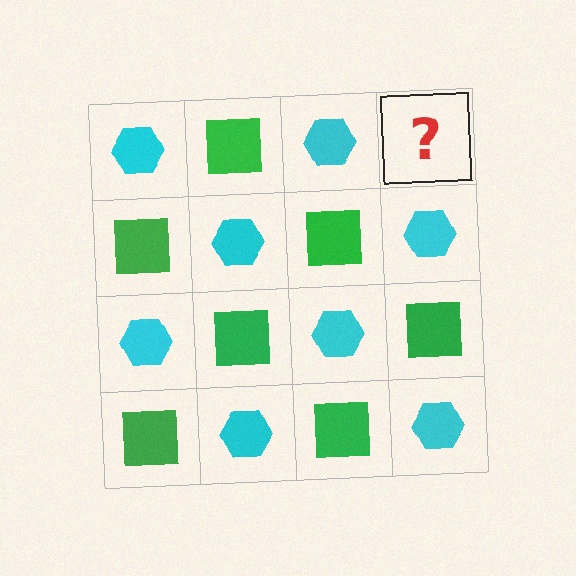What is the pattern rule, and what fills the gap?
The rule is that it alternates cyan hexagon and green square in a checkerboard pattern. The gap should be filled with a green square.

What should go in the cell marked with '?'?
The missing cell should contain a green square.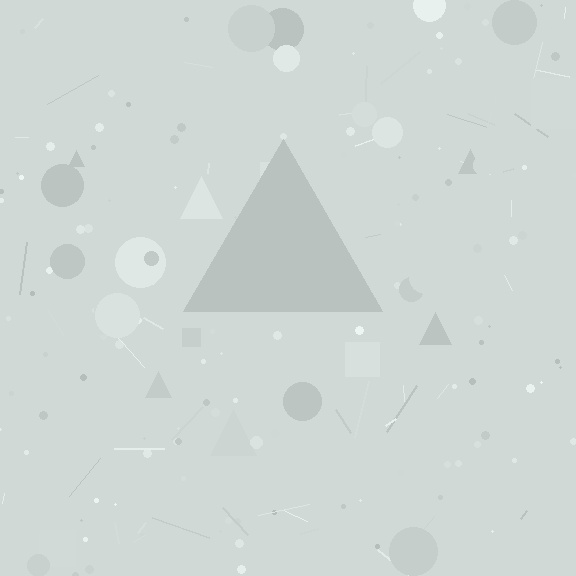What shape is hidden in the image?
A triangle is hidden in the image.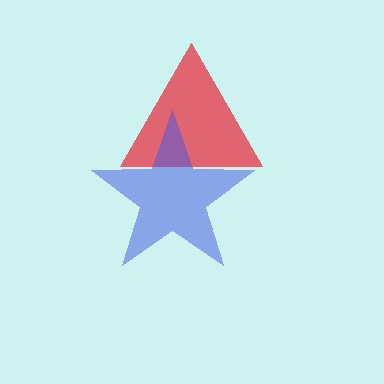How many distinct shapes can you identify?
There are 2 distinct shapes: a red triangle, a blue star.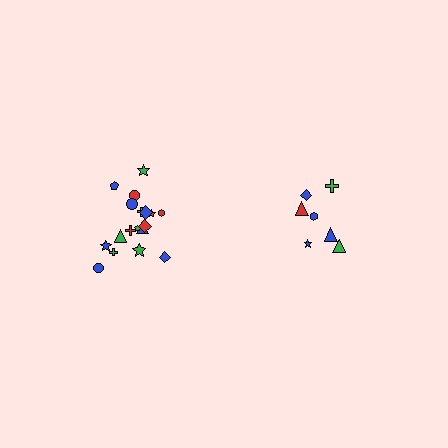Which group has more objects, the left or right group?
The left group.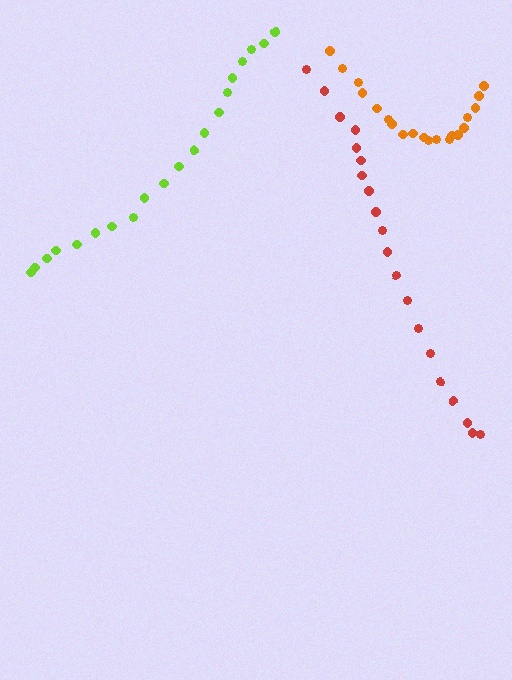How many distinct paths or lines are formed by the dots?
There are 3 distinct paths.